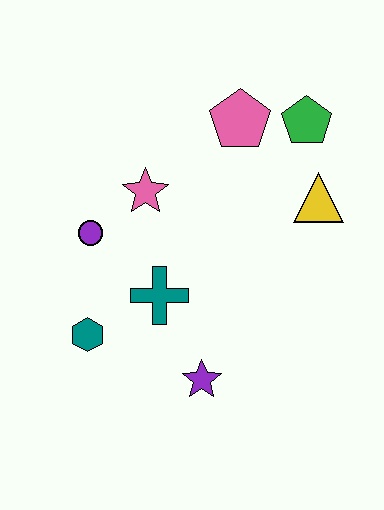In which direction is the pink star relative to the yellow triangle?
The pink star is to the left of the yellow triangle.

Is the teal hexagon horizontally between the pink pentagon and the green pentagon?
No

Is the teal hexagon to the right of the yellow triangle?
No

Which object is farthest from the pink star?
The purple star is farthest from the pink star.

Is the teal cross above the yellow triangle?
No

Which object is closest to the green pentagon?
The pink pentagon is closest to the green pentagon.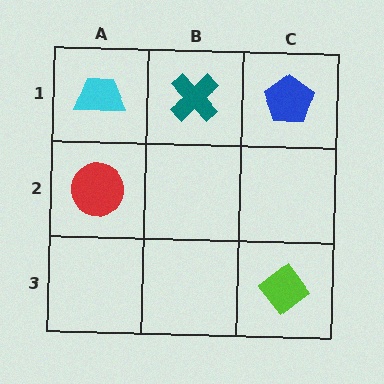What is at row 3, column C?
A lime diamond.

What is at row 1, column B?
A teal cross.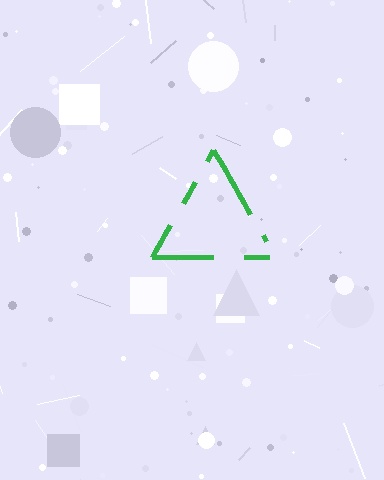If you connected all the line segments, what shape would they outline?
They would outline a triangle.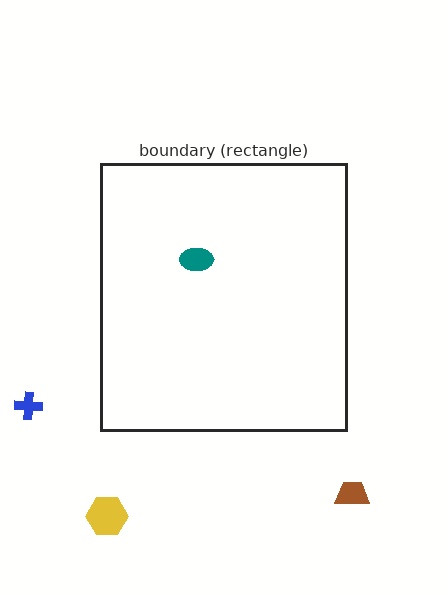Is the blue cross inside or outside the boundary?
Outside.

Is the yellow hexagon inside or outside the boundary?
Outside.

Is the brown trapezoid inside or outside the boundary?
Outside.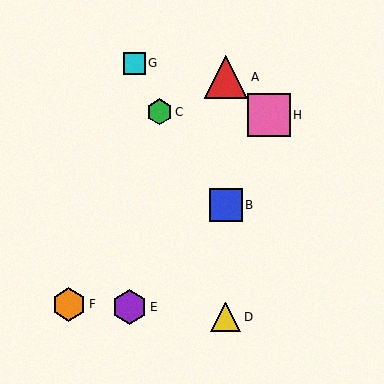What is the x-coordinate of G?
Object G is at x≈134.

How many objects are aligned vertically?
3 objects (A, B, D) are aligned vertically.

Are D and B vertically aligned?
Yes, both are at x≈226.